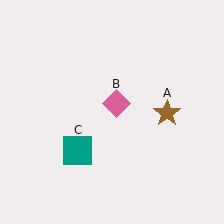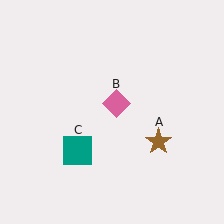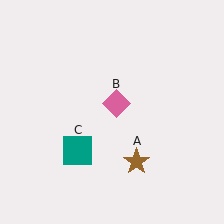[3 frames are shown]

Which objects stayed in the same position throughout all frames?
Pink diamond (object B) and teal square (object C) remained stationary.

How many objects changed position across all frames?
1 object changed position: brown star (object A).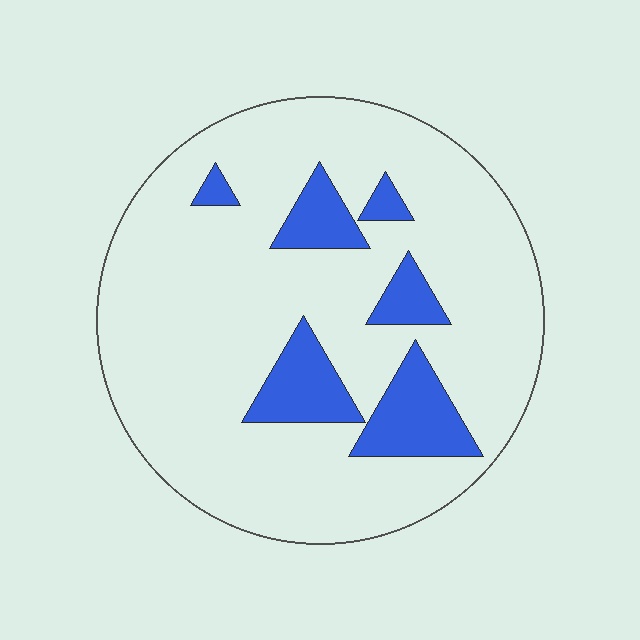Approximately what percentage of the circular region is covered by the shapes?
Approximately 15%.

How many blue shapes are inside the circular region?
6.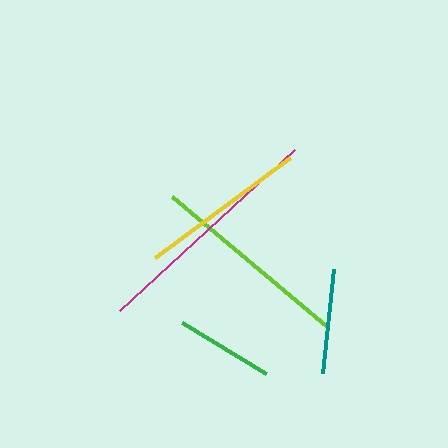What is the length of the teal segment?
The teal segment is approximately 105 pixels long.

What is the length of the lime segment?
The lime segment is approximately 202 pixels long.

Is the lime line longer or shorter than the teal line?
The lime line is longer than the teal line.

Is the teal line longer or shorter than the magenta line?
The magenta line is longer than the teal line.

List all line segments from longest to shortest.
From longest to shortest: magenta, lime, yellow, teal, green.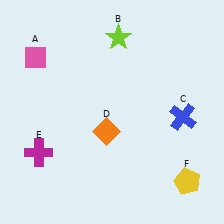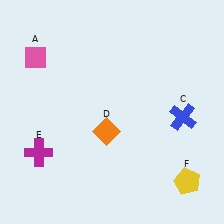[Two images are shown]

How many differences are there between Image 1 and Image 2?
There is 1 difference between the two images.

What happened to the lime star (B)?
The lime star (B) was removed in Image 2. It was in the top-right area of Image 1.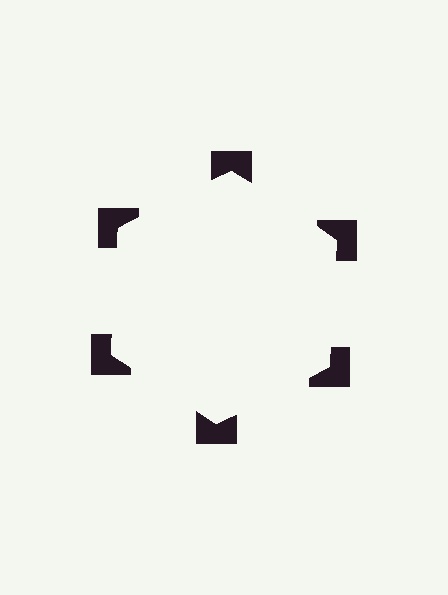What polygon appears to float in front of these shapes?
An illusory hexagon — its edges are inferred from the aligned wedge cuts in the notched squares, not physically drawn.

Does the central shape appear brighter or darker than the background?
It typically appears slightly brighter than the background, even though no actual brightness change is drawn.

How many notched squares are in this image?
There are 6 — one at each vertex of the illusory hexagon.